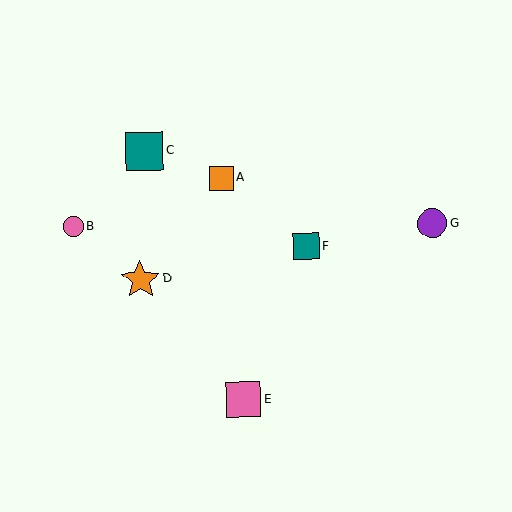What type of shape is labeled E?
Shape E is a pink square.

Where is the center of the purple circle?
The center of the purple circle is at (432, 223).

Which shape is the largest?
The orange star (labeled D) is the largest.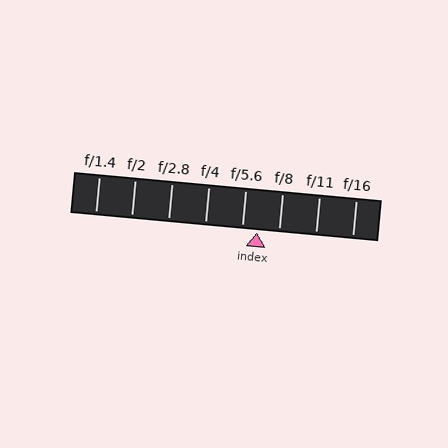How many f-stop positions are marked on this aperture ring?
There are 8 f-stop positions marked.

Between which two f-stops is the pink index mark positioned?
The index mark is between f/5.6 and f/8.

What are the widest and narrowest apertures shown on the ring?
The widest aperture shown is f/1.4 and the narrowest is f/16.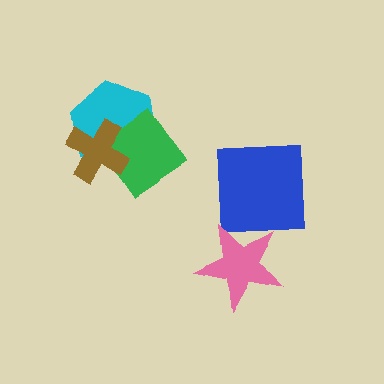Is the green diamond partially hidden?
Yes, it is partially covered by another shape.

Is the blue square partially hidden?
Yes, it is partially covered by another shape.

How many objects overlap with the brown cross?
2 objects overlap with the brown cross.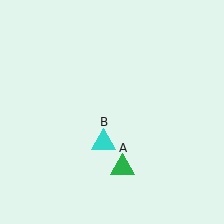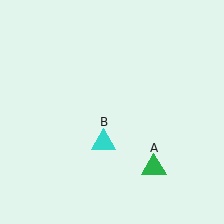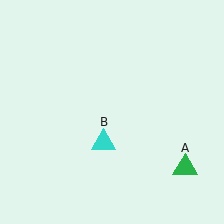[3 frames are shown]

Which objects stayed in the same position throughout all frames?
Cyan triangle (object B) remained stationary.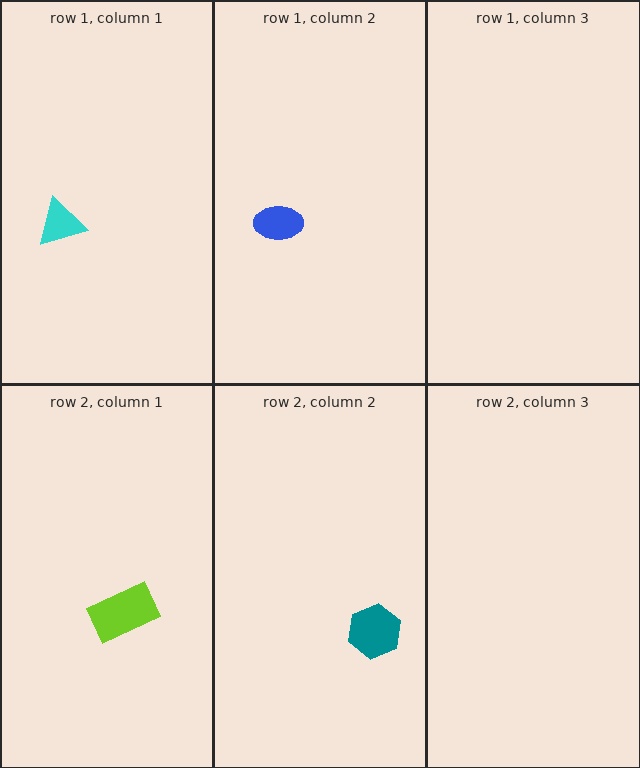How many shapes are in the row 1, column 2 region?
1.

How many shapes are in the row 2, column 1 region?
1.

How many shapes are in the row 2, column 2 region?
1.